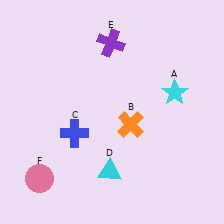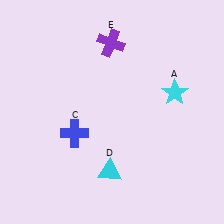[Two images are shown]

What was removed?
The pink circle (F), the orange cross (B) were removed in Image 2.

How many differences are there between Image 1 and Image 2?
There are 2 differences between the two images.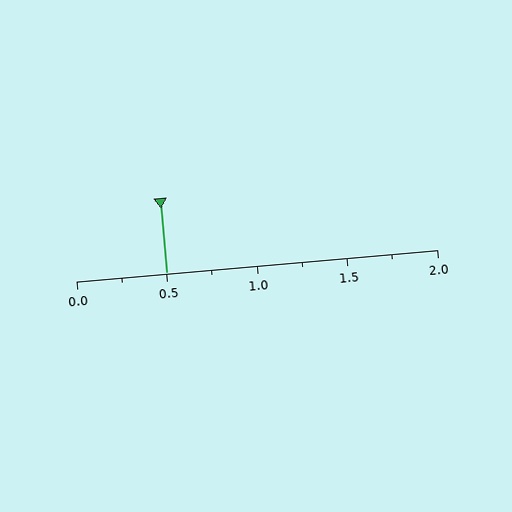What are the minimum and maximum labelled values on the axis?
The axis runs from 0.0 to 2.0.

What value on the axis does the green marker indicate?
The marker indicates approximately 0.5.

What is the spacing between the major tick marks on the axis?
The major ticks are spaced 0.5 apart.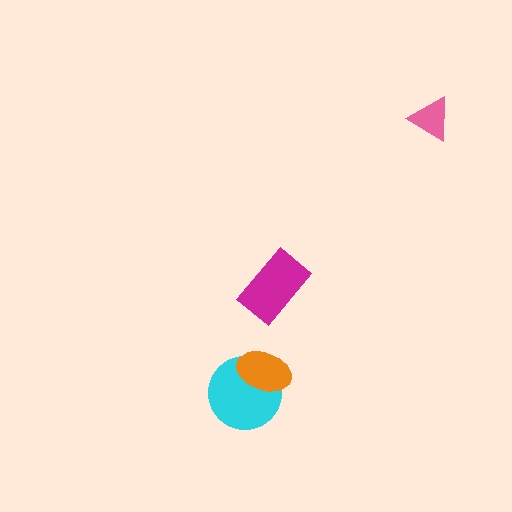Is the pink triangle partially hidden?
No, no other shape covers it.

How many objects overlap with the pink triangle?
0 objects overlap with the pink triangle.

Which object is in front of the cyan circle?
The orange ellipse is in front of the cyan circle.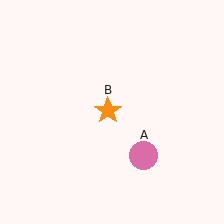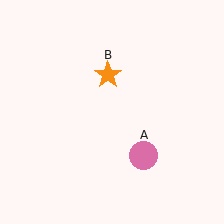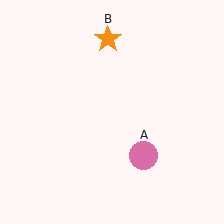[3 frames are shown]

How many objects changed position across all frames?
1 object changed position: orange star (object B).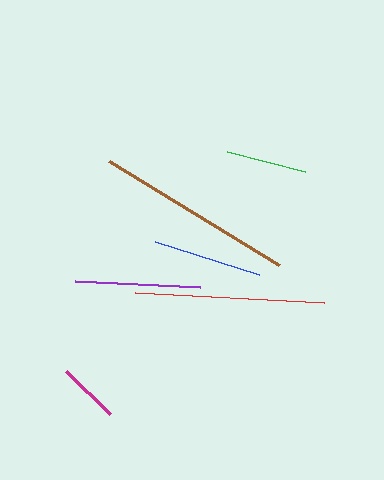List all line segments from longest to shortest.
From longest to shortest: brown, red, purple, blue, green, magenta.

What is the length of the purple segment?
The purple segment is approximately 124 pixels long.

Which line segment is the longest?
The brown line is the longest at approximately 199 pixels.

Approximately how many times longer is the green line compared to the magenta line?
The green line is approximately 1.3 times the length of the magenta line.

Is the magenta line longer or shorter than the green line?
The green line is longer than the magenta line.